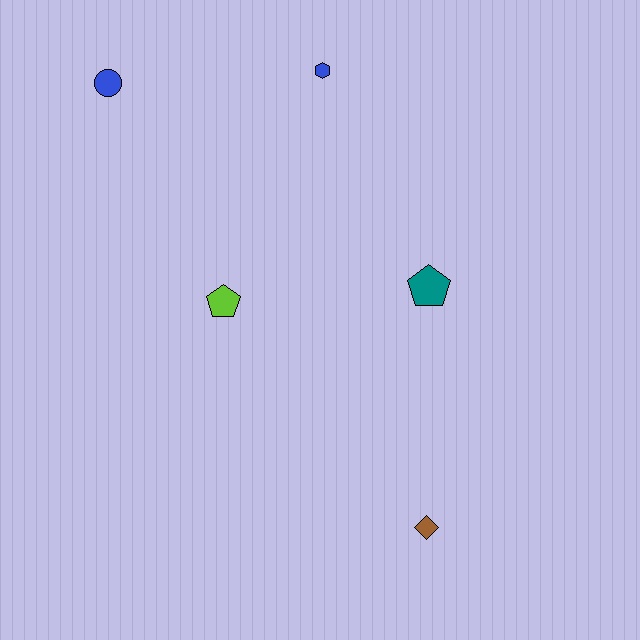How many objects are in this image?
There are 5 objects.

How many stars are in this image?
There are no stars.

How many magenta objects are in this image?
There are no magenta objects.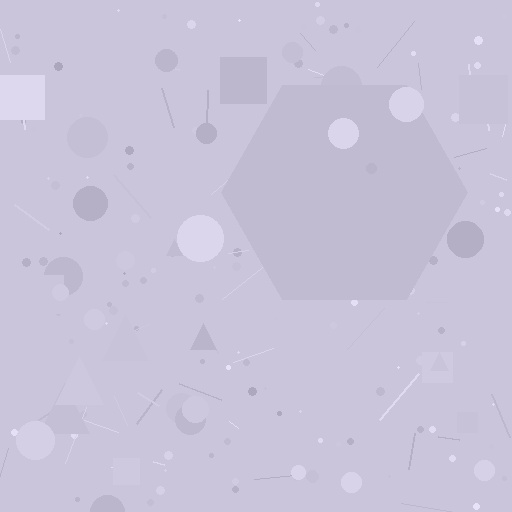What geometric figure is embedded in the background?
A hexagon is embedded in the background.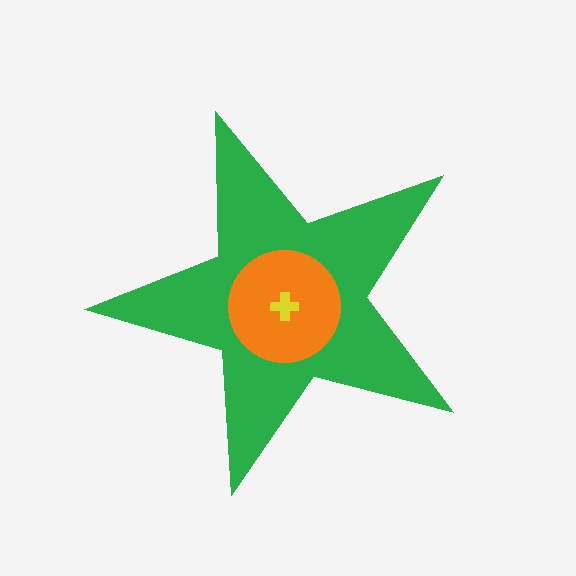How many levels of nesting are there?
3.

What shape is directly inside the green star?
The orange circle.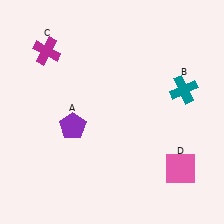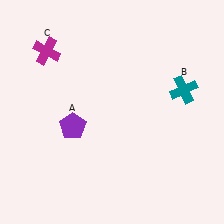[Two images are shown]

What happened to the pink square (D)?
The pink square (D) was removed in Image 2. It was in the bottom-right area of Image 1.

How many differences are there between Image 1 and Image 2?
There is 1 difference between the two images.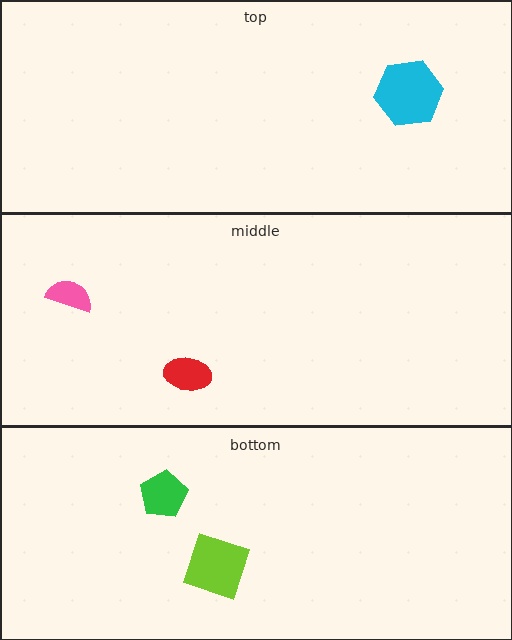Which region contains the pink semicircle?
The middle region.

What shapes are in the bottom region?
The lime square, the green pentagon.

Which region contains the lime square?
The bottom region.